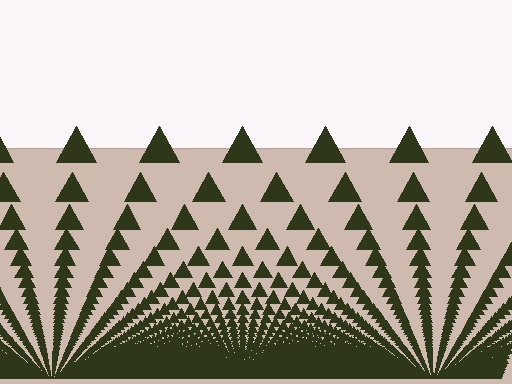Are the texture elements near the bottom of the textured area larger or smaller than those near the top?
Smaller. The gradient is inverted — elements near the bottom are smaller and denser.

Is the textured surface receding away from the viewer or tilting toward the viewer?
The surface appears to tilt toward the viewer. Texture elements get larger and sparser toward the top.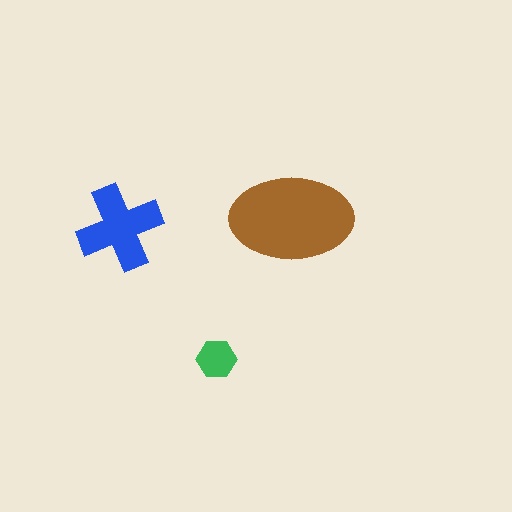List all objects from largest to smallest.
The brown ellipse, the blue cross, the green hexagon.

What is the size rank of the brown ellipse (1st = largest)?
1st.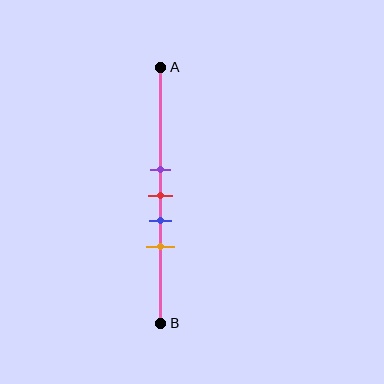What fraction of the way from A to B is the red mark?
The red mark is approximately 50% (0.5) of the way from A to B.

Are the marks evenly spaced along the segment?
Yes, the marks are approximately evenly spaced.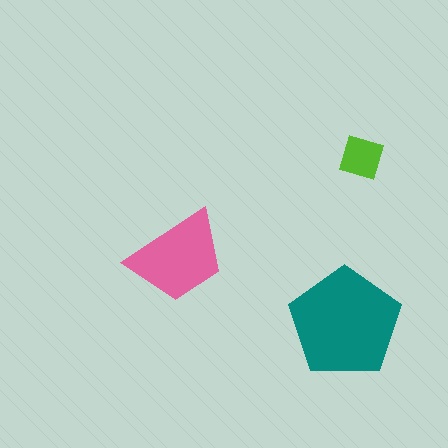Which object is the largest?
The teal pentagon.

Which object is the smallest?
The lime square.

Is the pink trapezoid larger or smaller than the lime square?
Larger.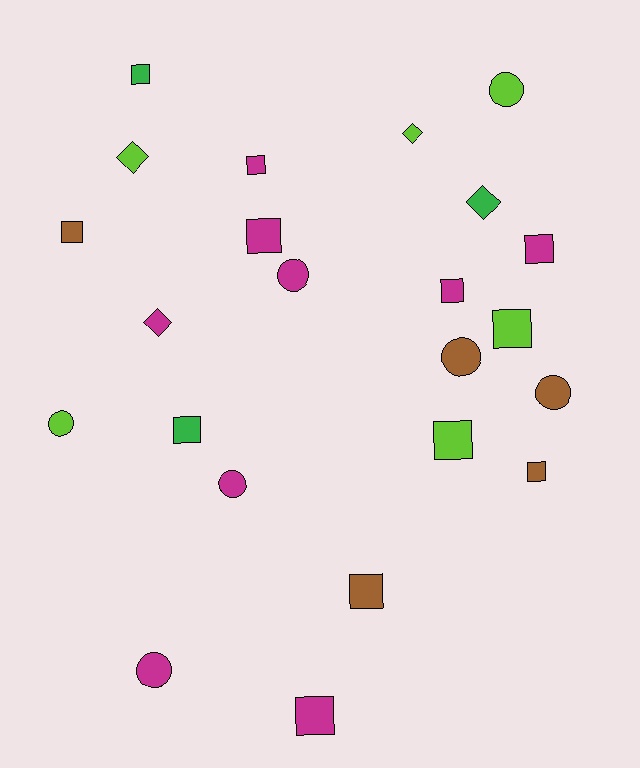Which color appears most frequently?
Magenta, with 9 objects.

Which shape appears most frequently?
Square, with 12 objects.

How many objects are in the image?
There are 23 objects.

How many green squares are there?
There are 2 green squares.